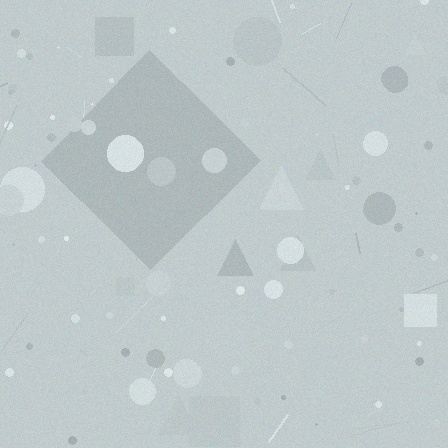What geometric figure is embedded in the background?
A diamond is embedded in the background.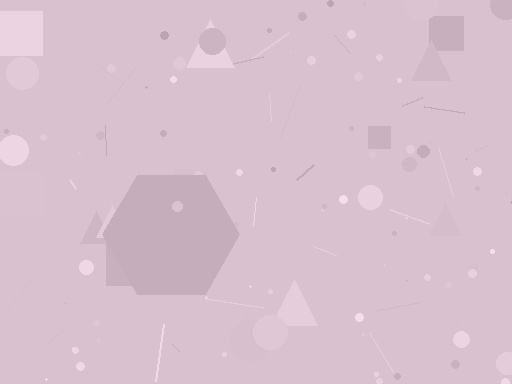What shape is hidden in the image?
A hexagon is hidden in the image.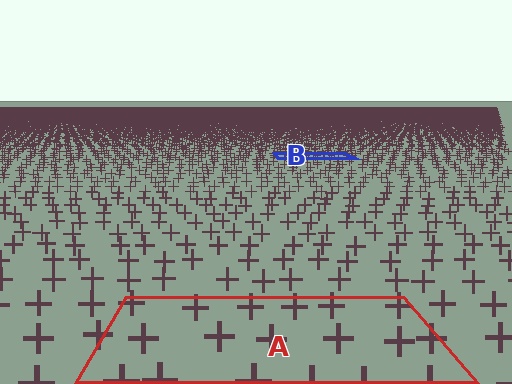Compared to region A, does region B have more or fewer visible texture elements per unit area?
Region B has more texture elements per unit area — they are packed more densely because it is farther away.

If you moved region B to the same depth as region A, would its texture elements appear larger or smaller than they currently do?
They would appear larger. At a closer depth, the same texture elements are projected at a bigger on-screen size.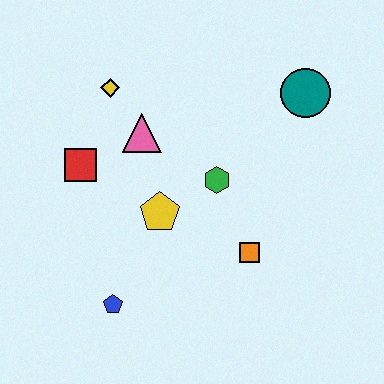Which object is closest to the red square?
The pink triangle is closest to the red square.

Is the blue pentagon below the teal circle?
Yes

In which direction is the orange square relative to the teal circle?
The orange square is below the teal circle.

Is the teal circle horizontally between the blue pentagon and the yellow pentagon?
No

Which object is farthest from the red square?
The teal circle is farthest from the red square.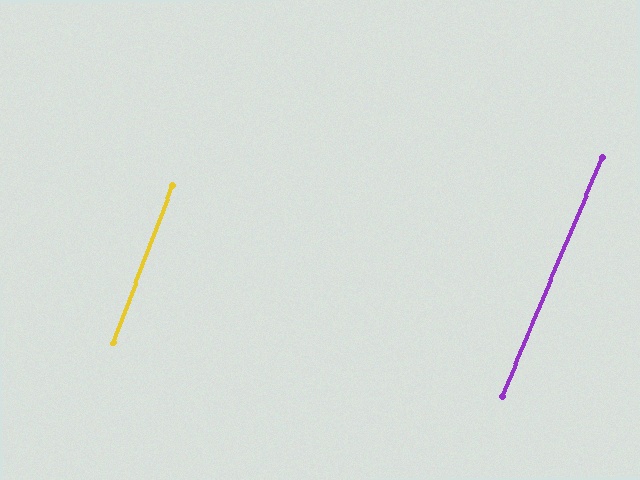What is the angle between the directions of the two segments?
Approximately 2 degrees.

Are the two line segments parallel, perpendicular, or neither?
Parallel — their directions differ by only 1.9°.